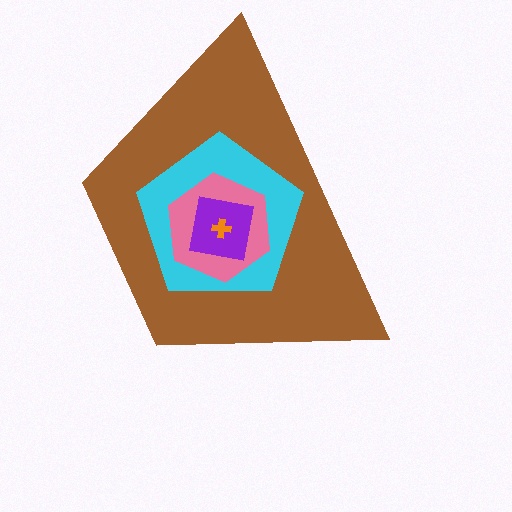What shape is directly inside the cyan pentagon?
The pink hexagon.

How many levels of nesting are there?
5.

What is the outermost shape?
The brown trapezoid.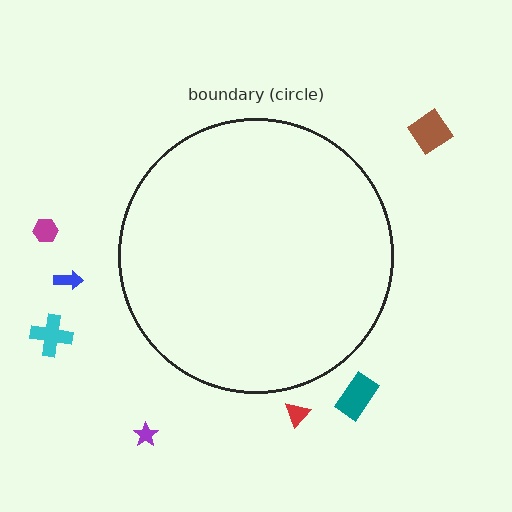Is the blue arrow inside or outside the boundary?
Outside.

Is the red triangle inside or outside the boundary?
Outside.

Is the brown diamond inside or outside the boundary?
Outside.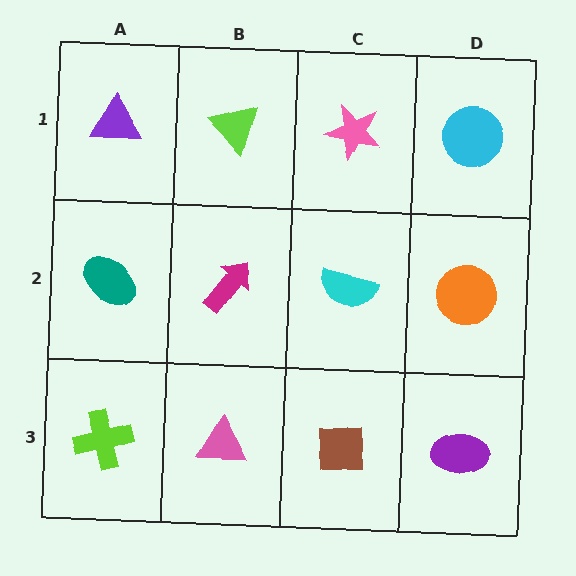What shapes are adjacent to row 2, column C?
A pink star (row 1, column C), a brown square (row 3, column C), a magenta arrow (row 2, column B), an orange circle (row 2, column D).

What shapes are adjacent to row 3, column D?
An orange circle (row 2, column D), a brown square (row 3, column C).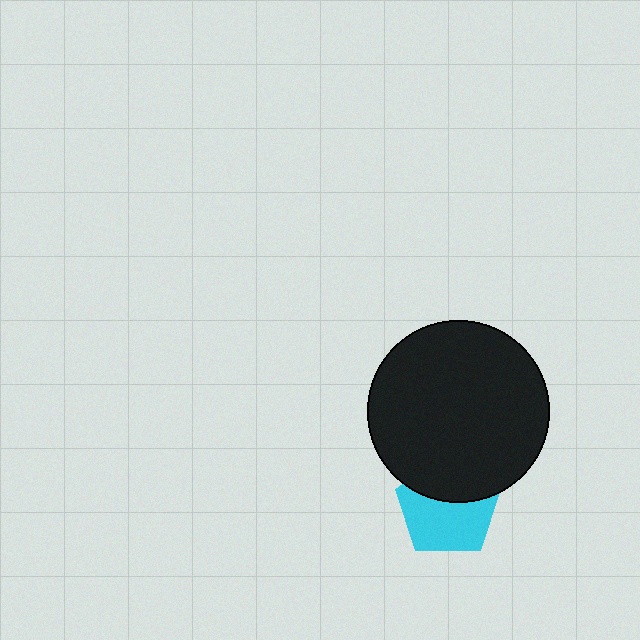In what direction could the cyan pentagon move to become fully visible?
The cyan pentagon could move down. That would shift it out from behind the black circle entirely.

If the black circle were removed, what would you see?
You would see the complete cyan pentagon.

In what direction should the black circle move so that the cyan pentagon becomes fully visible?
The black circle should move up. That is the shortest direction to clear the overlap and leave the cyan pentagon fully visible.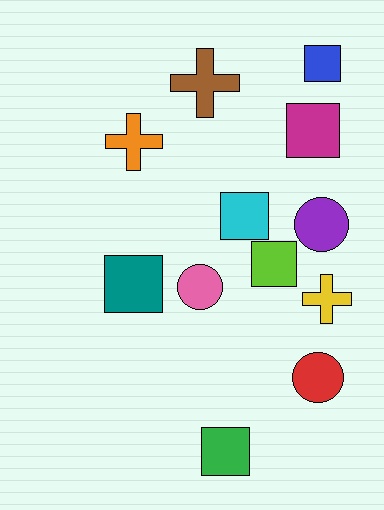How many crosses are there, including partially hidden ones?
There are 3 crosses.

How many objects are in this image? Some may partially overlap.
There are 12 objects.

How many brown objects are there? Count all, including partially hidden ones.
There is 1 brown object.